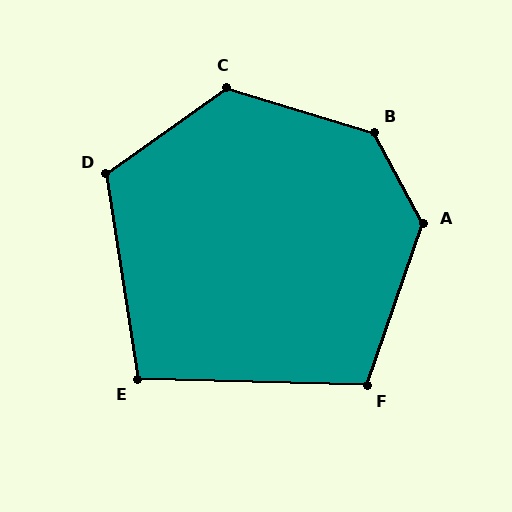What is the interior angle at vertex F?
Approximately 107 degrees (obtuse).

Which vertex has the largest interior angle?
B, at approximately 136 degrees.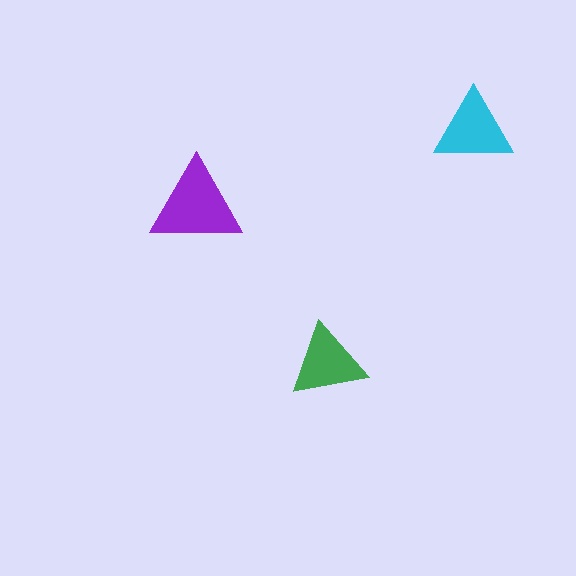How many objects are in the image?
There are 3 objects in the image.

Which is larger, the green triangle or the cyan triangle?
The cyan one.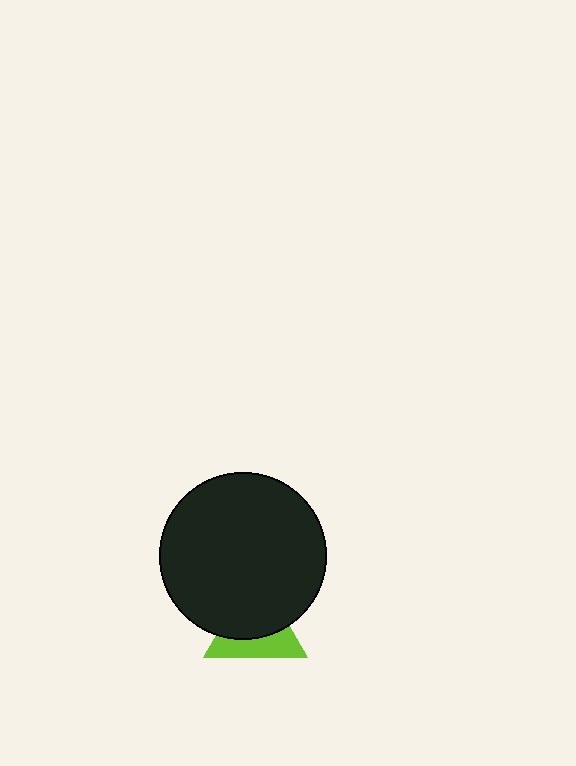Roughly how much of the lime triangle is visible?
A small part of it is visible (roughly 41%).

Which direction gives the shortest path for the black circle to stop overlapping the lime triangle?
Moving up gives the shortest separation.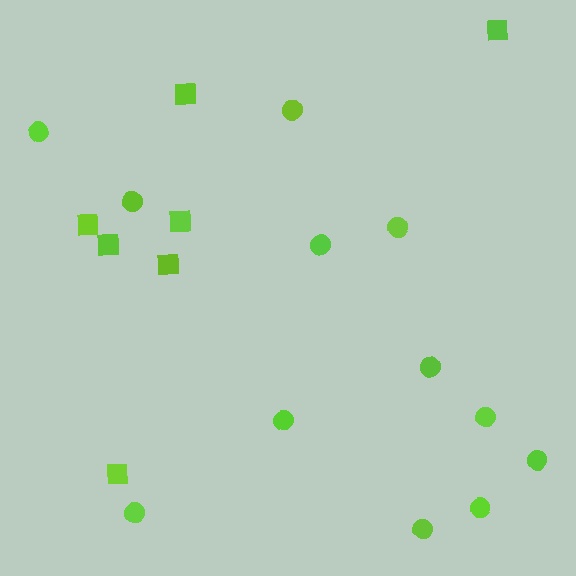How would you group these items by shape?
There are 2 groups: one group of squares (7) and one group of circles (12).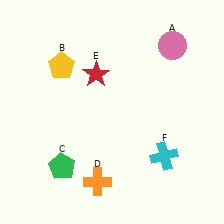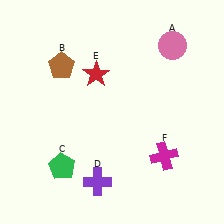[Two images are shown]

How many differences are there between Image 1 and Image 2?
There are 3 differences between the two images.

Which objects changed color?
B changed from yellow to brown. D changed from orange to purple. F changed from cyan to magenta.